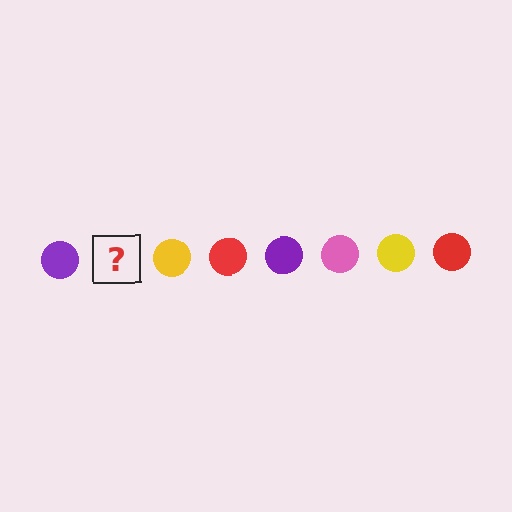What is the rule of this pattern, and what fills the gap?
The rule is that the pattern cycles through purple, pink, yellow, red circles. The gap should be filled with a pink circle.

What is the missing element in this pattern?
The missing element is a pink circle.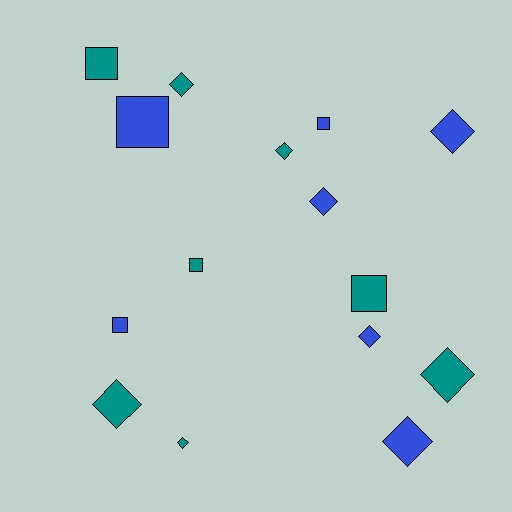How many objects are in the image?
There are 15 objects.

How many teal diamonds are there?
There are 5 teal diamonds.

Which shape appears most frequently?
Diamond, with 9 objects.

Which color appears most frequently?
Teal, with 8 objects.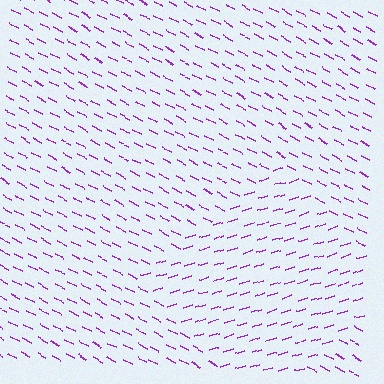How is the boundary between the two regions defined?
The boundary is defined purely by a change in line orientation (approximately 45 degrees difference). All lines are the same color and thickness.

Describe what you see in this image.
The image is filled with small purple line segments. A diamond region in the image has lines oriented differently from the surrounding lines, creating a visible texture boundary.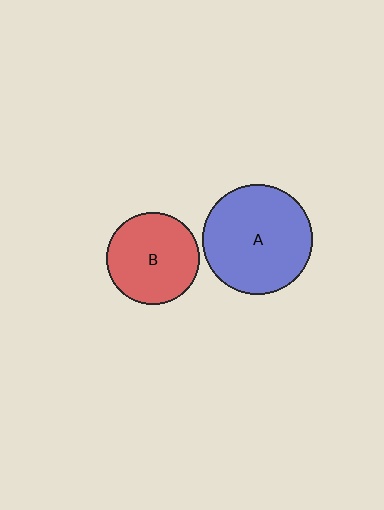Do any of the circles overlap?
No, none of the circles overlap.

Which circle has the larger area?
Circle A (blue).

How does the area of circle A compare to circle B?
Approximately 1.4 times.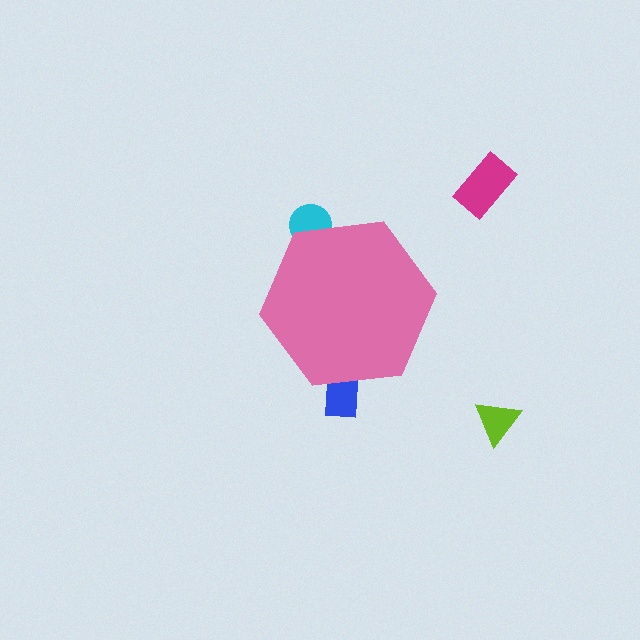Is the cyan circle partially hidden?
Yes, the cyan circle is partially hidden behind the pink hexagon.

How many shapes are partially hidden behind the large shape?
2 shapes are partially hidden.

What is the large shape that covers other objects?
A pink hexagon.